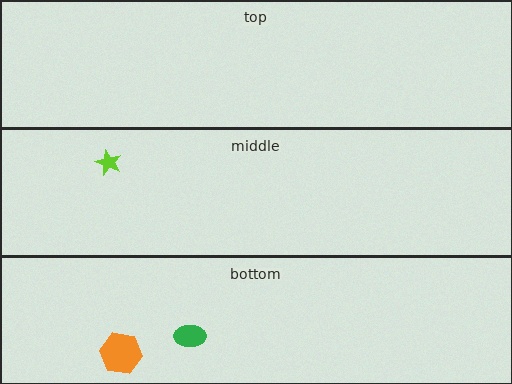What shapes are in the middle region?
The lime star.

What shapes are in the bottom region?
The orange hexagon, the green ellipse.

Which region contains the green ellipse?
The bottom region.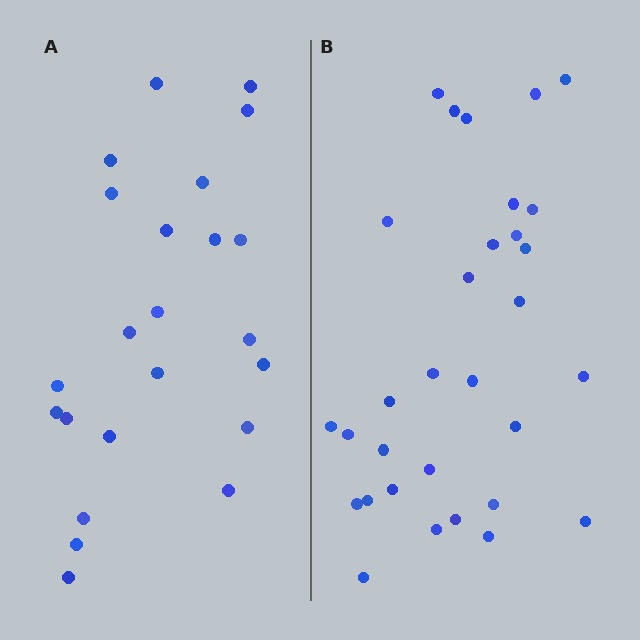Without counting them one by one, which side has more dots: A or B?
Region B (the right region) has more dots.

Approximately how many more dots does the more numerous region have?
Region B has roughly 8 or so more dots than region A.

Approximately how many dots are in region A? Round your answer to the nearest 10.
About 20 dots. (The exact count is 23, which rounds to 20.)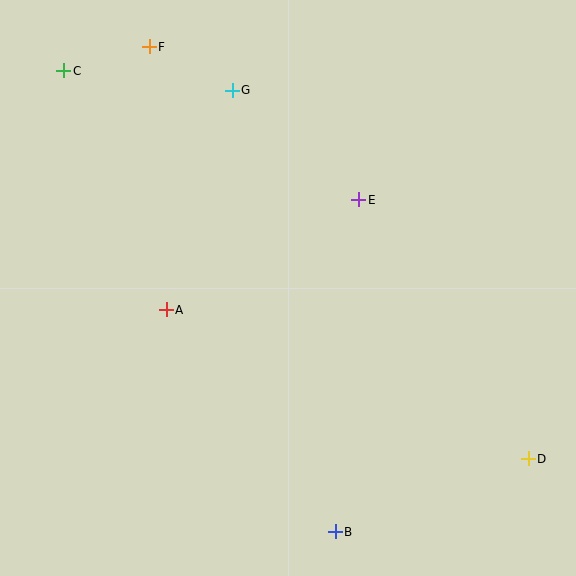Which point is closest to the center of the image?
Point E at (359, 200) is closest to the center.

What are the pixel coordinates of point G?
Point G is at (232, 90).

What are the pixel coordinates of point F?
Point F is at (149, 47).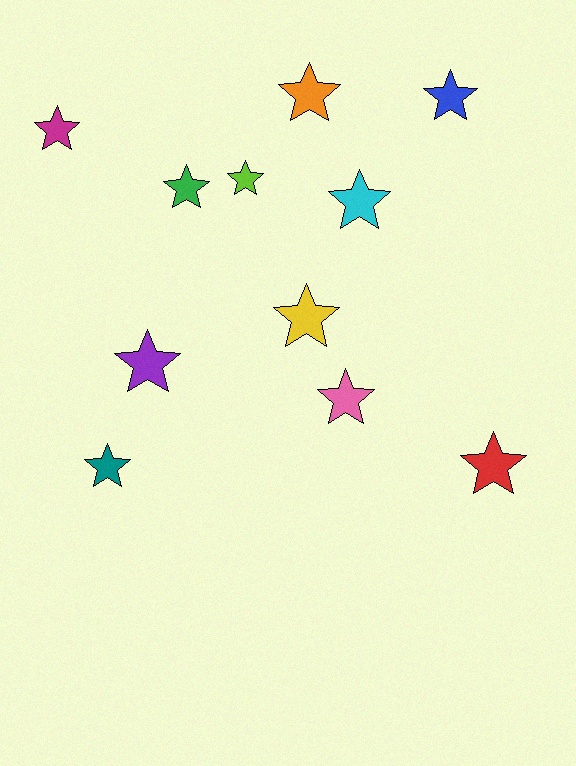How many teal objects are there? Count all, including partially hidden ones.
There is 1 teal object.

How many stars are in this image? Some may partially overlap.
There are 11 stars.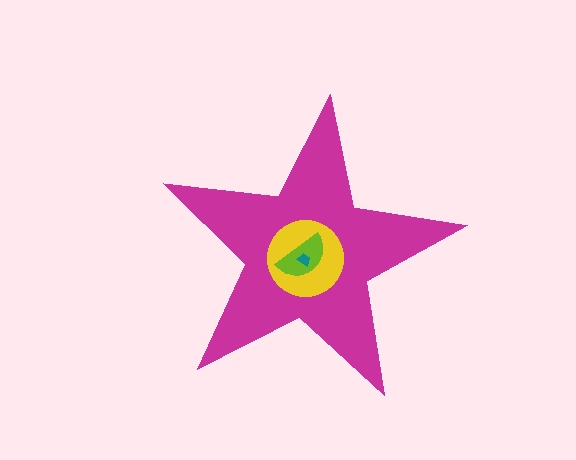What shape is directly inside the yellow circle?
The lime semicircle.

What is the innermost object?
The teal trapezoid.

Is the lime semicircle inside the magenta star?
Yes.